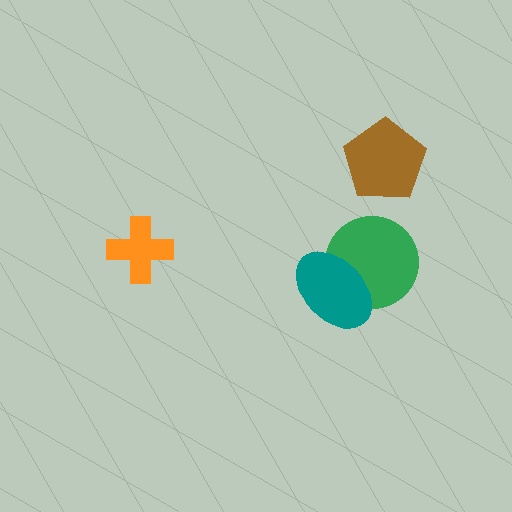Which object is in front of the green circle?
The teal ellipse is in front of the green circle.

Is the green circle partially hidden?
Yes, it is partially covered by another shape.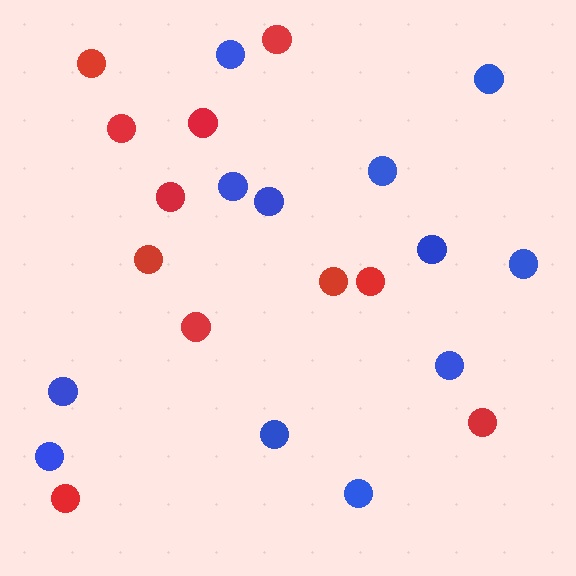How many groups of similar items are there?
There are 2 groups: one group of blue circles (12) and one group of red circles (11).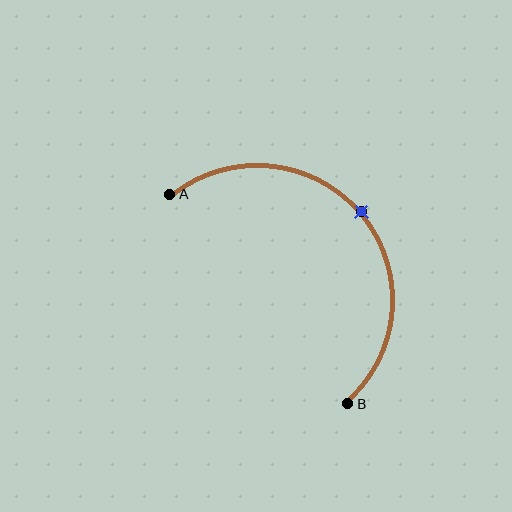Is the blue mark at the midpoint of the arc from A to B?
Yes. The blue mark lies on the arc at equal arc-length from both A and B — it is the arc midpoint.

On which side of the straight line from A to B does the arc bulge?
The arc bulges above and to the right of the straight line connecting A and B.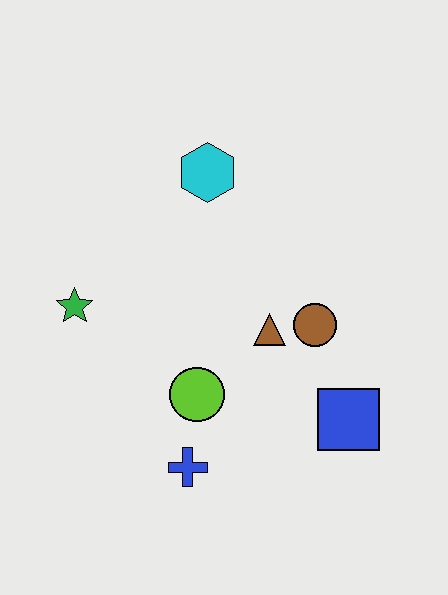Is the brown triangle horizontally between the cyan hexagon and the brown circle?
Yes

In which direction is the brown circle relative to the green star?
The brown circle is to the right of the green star.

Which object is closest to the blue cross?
The lime circle is closest to the blue cross.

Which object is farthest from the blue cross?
The cyan hexagon is farthest from the blue cross.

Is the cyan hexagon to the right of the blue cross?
Yes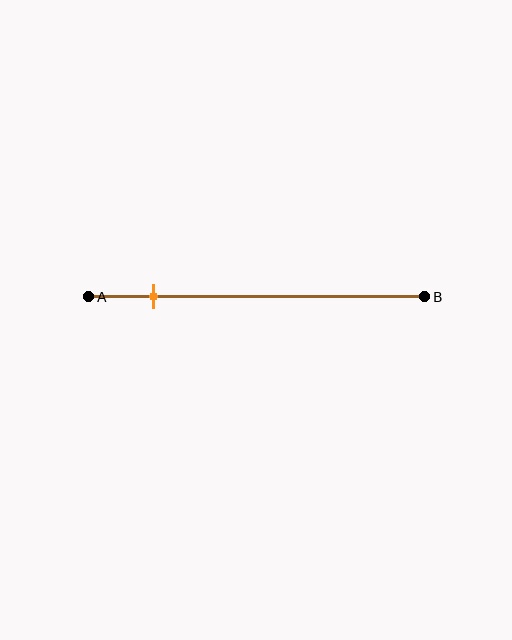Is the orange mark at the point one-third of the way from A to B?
No, the mark is at about 20% from A, not at the 33% one-third point.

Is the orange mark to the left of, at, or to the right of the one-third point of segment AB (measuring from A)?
The orange mark is to the left of the one-third point of segment AB.